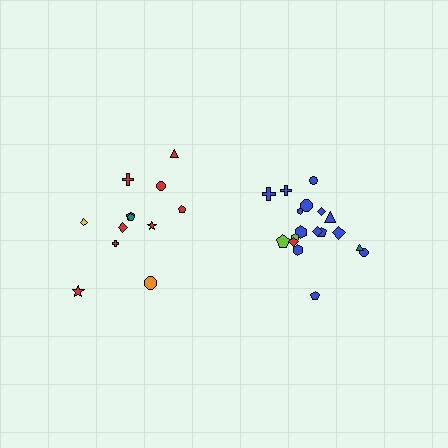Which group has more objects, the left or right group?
The right group.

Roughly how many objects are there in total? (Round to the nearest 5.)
Roughly 30 objects in total.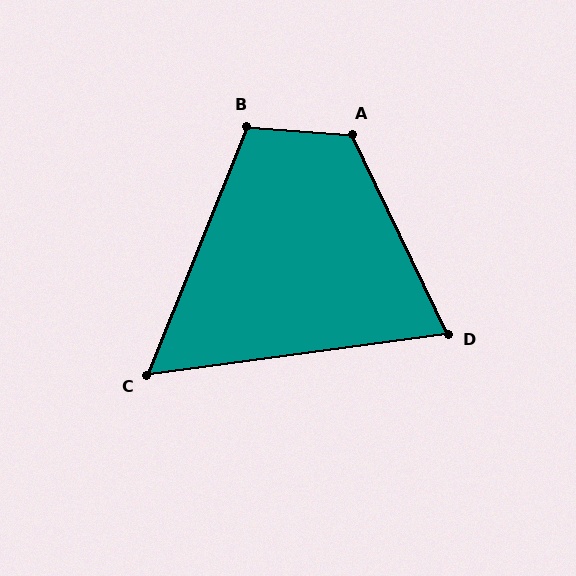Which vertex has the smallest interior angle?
C, at approximately 60 degrees.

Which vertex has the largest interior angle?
A, at approximately 120 degrees.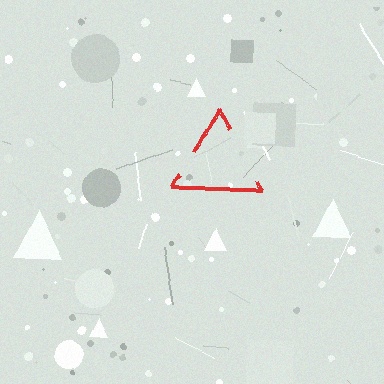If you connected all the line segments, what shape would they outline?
They would outline a triangle.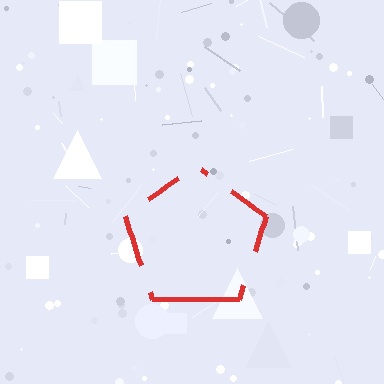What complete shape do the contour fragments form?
The contour fragments form a pentagon.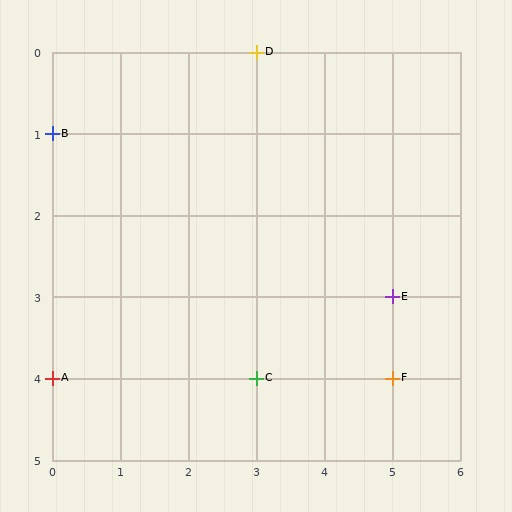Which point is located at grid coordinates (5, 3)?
Point E is at (5, 3).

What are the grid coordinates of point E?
Point E is at grid coordinates (5, 3).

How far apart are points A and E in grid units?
Points A and E are 5 columns and 1 row apart (about 5.1 grid units diagonally).